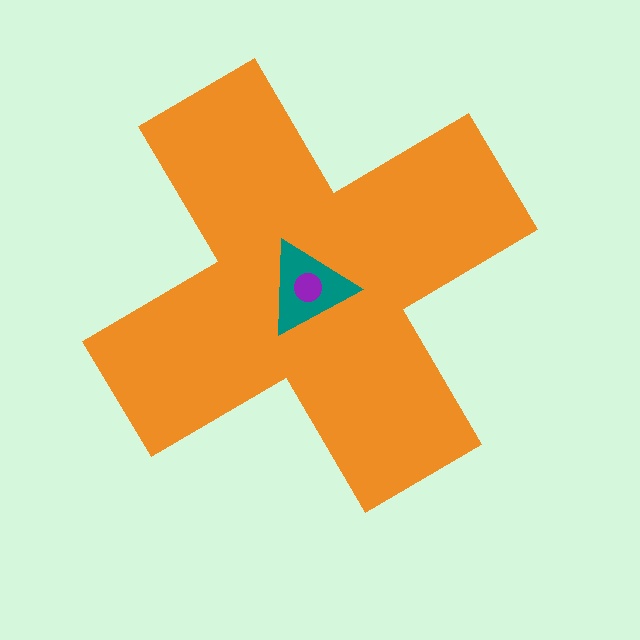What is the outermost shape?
The orange cross.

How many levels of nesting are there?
3.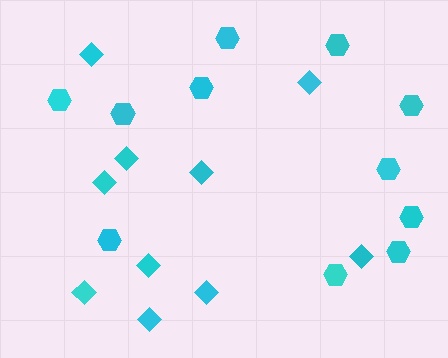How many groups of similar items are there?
There are 2 groups: one group of hexagons (11) and one group of diamonds (10).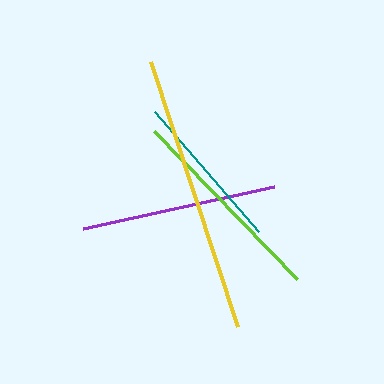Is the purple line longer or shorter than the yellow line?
The yellow line is longer than the purple line.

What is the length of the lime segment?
The lime segment is approximately 206 pixels long.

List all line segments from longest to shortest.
From longest to shortest: yellow, lime, purple, teal.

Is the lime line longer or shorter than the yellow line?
The yellow line is longer than the lime line.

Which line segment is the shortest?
The teal line is the shortest at approximately 158 pixels.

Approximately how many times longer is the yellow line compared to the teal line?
The yellow line is approximately 1.8 times the length of the teal line.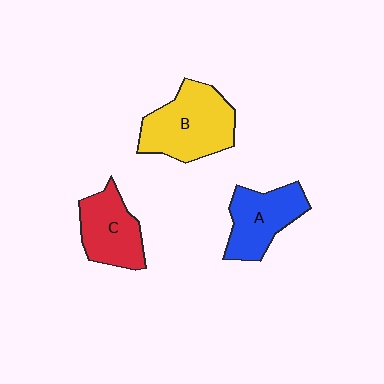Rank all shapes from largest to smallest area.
From largest to smallest: B (yellow), A (blue), C (red).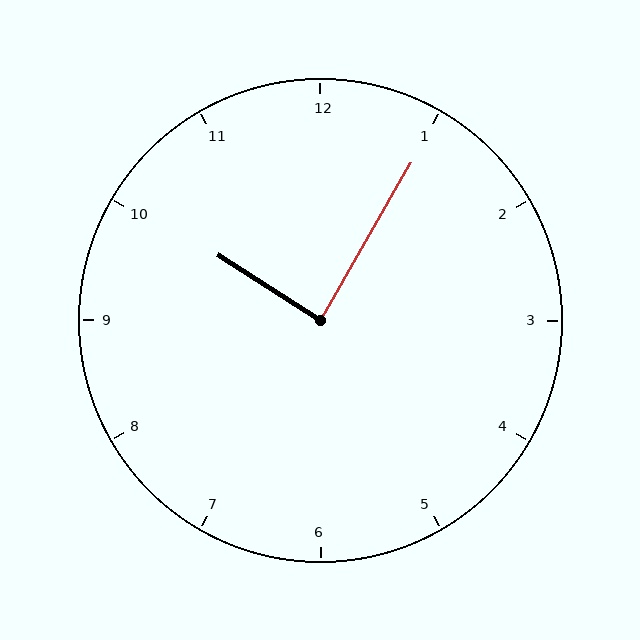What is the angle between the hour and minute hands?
Approximately 88 degrees.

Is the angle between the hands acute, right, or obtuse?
It is right.